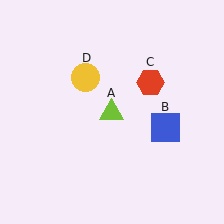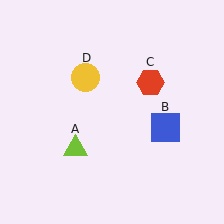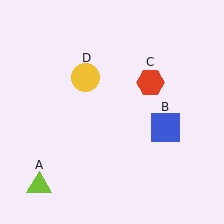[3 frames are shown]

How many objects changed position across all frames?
1 object changed position: lime triangle (object A).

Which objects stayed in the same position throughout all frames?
Blue square (object B) and red hexagon (object C) and yellow circle (object D) remained stationary.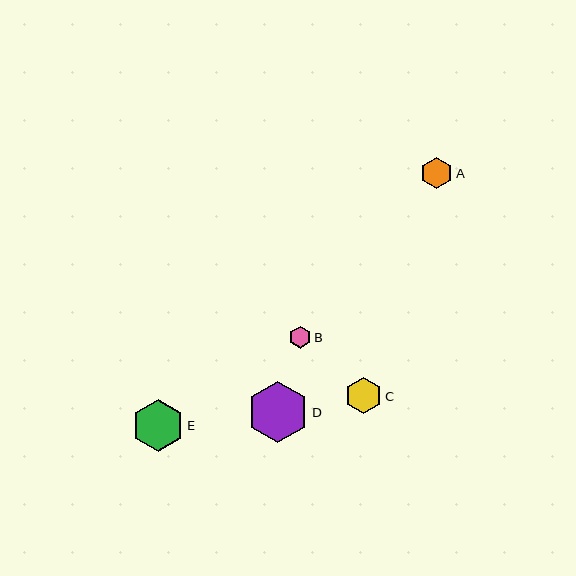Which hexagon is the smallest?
Hexagon B is the smallest with a size of approximately 22 pixels.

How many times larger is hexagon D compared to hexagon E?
Hexagon D is approximately 1.2 times the size of hexagon E.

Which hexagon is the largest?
Hexagon D is the largest with a size of approximately 62 pixels.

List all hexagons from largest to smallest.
From largest to smallest: D, E, C, A, B.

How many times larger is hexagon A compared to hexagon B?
Hexagon A is approximately 1.4 times the size of hexagon B.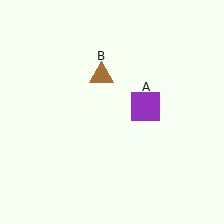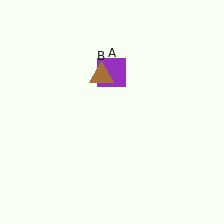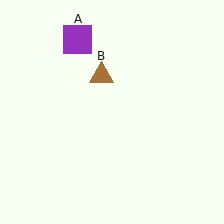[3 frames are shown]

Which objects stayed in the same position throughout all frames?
Brown triangle (object B) remained stationary.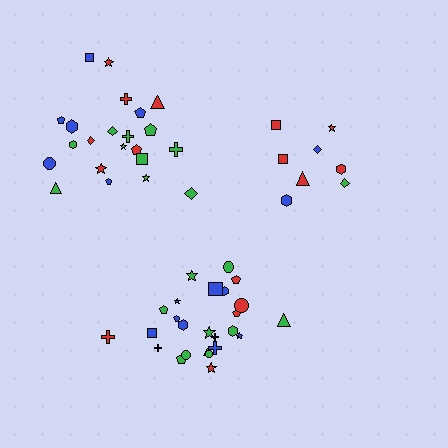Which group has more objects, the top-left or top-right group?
The top-left group.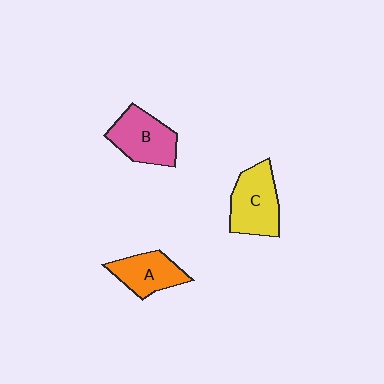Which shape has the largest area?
Shape C (yellow).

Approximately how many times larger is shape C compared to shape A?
Approximately 1.3 times.